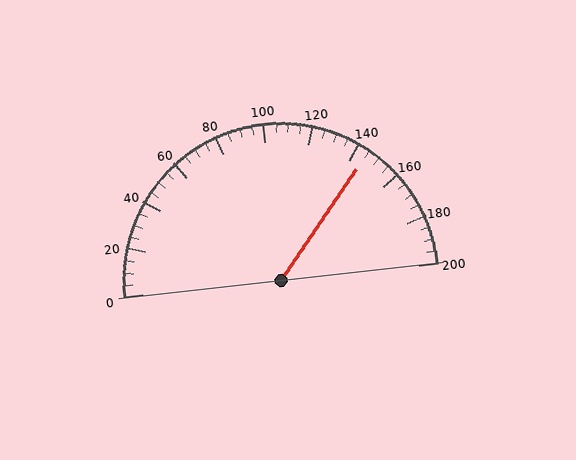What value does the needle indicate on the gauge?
The needle indicates approximately 145.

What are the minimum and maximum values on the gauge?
The gauge ranges from 0 to 200.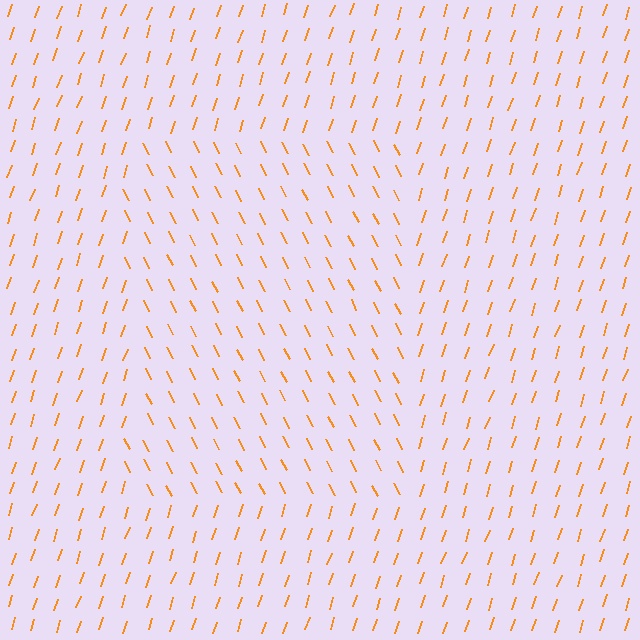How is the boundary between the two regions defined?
The boundary is defined purely by a change in line orientation (approximately 45 degrees difference). All lines are the same color and thickness.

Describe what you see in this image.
The image is filled with small orange line segments. A rectangle region in the image has lines oriented differently from the surrounding lines, creating a visible texture boundary.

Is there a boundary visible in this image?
Yes, there is a texture boundary formed by a change in line orientation.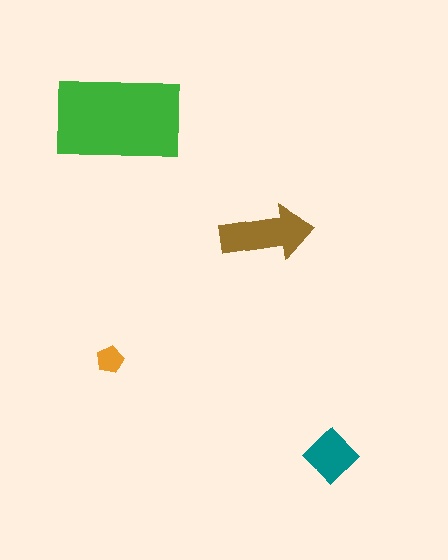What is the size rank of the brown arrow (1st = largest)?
2nd.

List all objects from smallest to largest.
The orange pentagon, the teal diamond, the brown arrow, the green rectangle.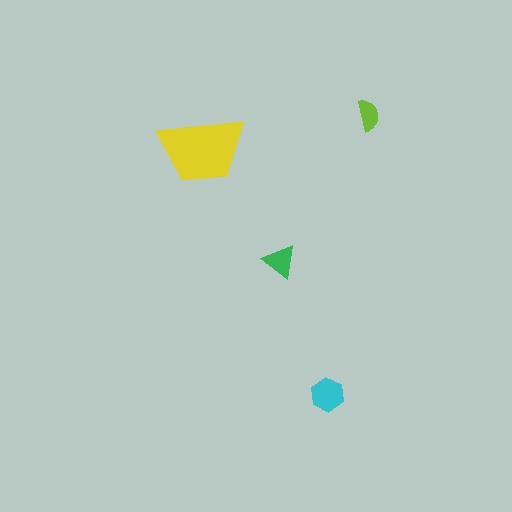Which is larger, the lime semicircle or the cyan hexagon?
The cyan hexagon.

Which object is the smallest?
The lime semicircle.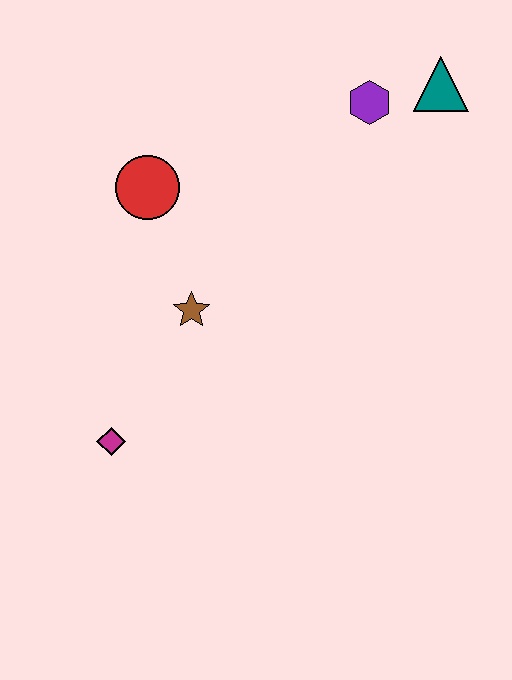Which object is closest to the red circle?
The brown star is closest to the red circle.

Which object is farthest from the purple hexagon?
The magenta diamond is farthest from the purple hexagon.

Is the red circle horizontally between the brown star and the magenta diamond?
Yes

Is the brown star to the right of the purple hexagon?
No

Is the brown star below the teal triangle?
Yes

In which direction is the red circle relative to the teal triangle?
The red circle is to the left of the teal triangle.